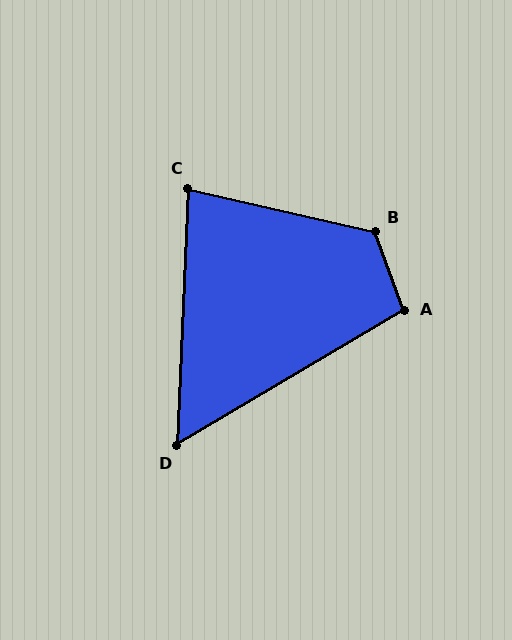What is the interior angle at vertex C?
Approximately 79 degrees (acute).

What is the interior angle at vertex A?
Approximately 101 degrees (obtuse).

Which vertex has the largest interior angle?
B, at approximately 123 degrees.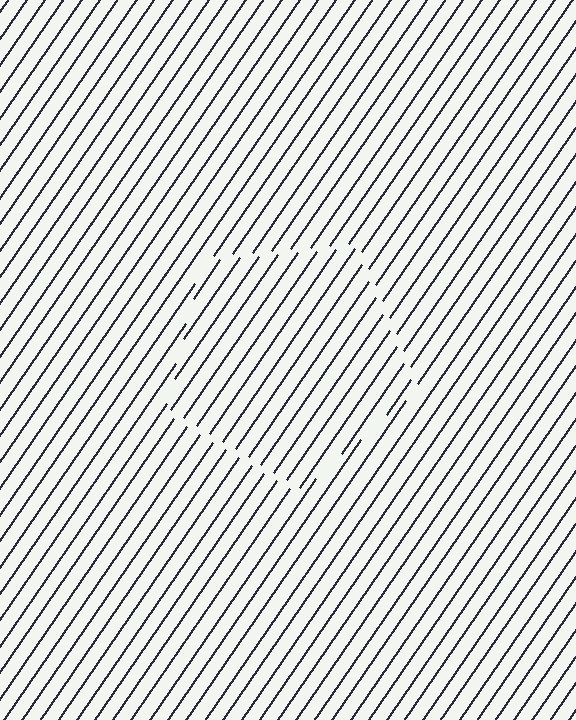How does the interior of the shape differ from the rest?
The interior of the shape contains the same grating, shifted by half a period — the contour is defined by the phase discontinuity where line-ends from the inner and outer gratings abut.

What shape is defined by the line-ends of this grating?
An illusory pentagon. The interior of the shape contains the same grating, shifted by half a period — the contour is defined by the phase discontinuity where line-ends from the inner and outer gratings abut.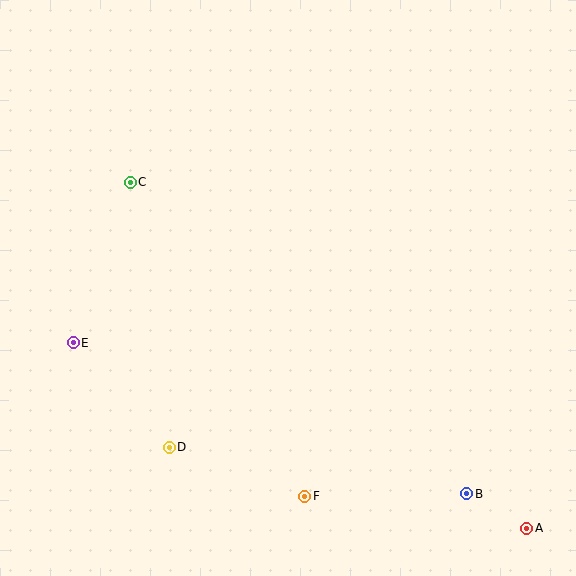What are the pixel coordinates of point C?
Point C is at (130, 182).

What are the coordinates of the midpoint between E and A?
The midpoint between E and A is at (300, 436).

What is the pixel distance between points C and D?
The distance between C and D is 268 pixels.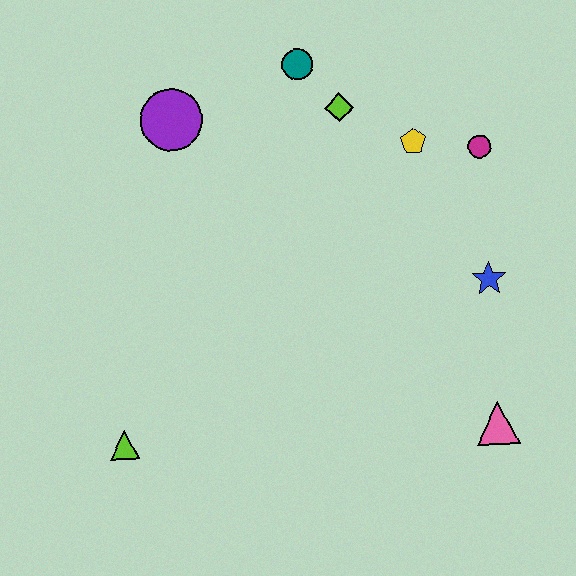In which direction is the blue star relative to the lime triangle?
The blue star is to the right of the lime triangle.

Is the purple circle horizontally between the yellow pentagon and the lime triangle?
Yes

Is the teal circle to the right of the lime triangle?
Yes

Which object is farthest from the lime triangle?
The magenta circle is farthest from the lime triangle.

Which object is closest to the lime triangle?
The purple circle is closest to the lime triangle.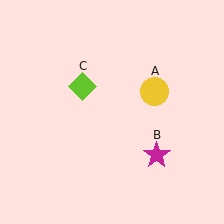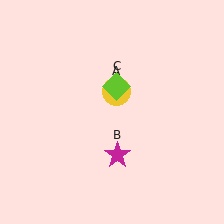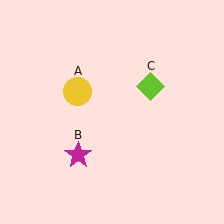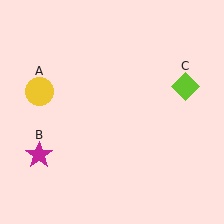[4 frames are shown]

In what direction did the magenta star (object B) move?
The magenta star (object B) moved left.